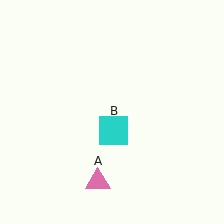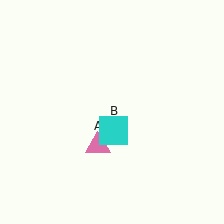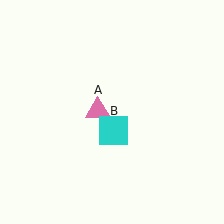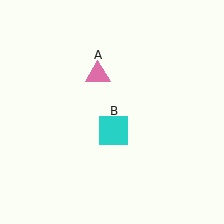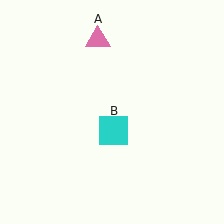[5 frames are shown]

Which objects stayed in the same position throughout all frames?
Cyan square (object B) remained stationary.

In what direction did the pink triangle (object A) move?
The pink triangle (object A) moved up.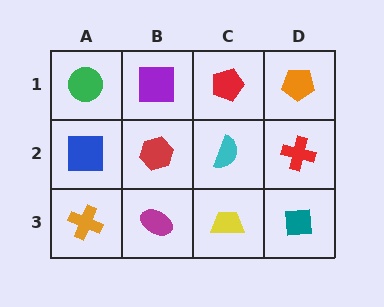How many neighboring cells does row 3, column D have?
2.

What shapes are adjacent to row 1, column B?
A red hexagon (row 2, column B), a green circle (row 1, column A), a red pentagon (row 1, column C).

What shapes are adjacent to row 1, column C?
A cyan semicircle (row 2, column C), a purple square (row 1, column B), an orange pentagon (row 1, column D).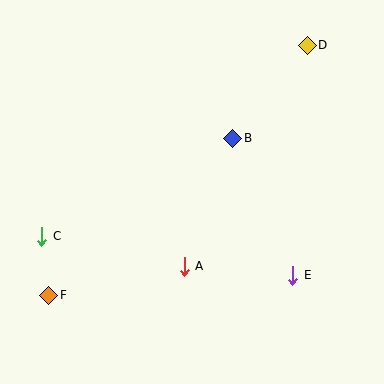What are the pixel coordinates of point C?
Point C is at (42, 236).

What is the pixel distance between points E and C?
The distance between E and C is 254 pixels.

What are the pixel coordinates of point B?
Point B is at (233, 138).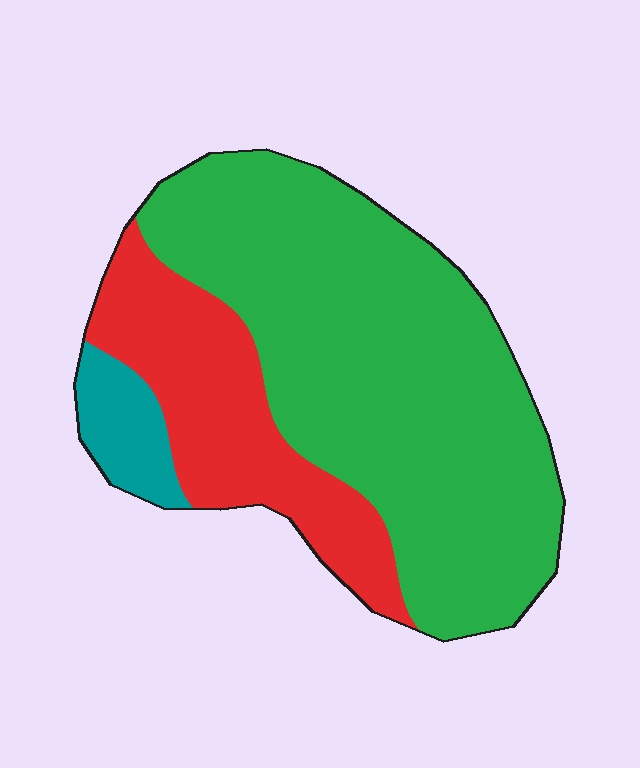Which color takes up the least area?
Teal, at roughly 5%.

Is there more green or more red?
Green.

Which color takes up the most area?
Green, at roughly 65%.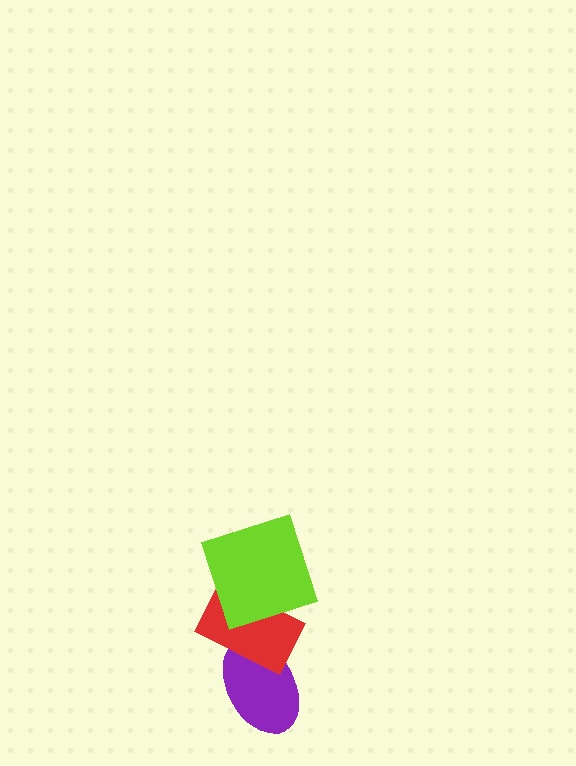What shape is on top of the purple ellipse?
The red rectangle is on top of the purple ellipse.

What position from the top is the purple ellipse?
The purple ellipse is 3rd from the top.